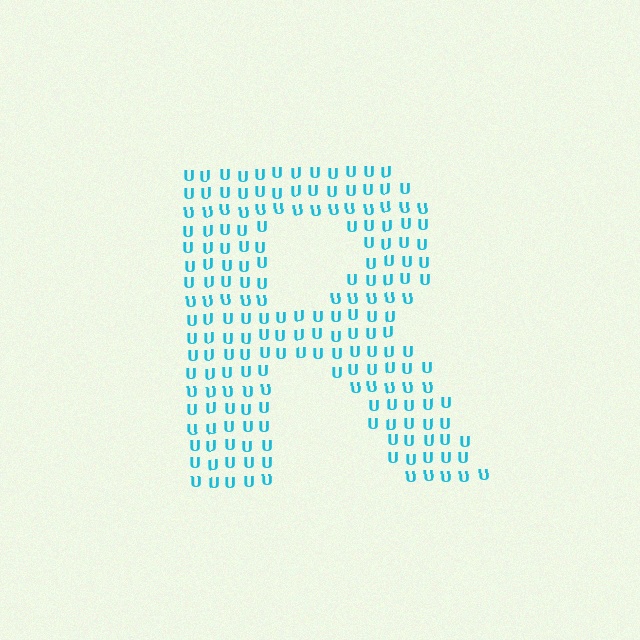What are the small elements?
The small elements are letter U's.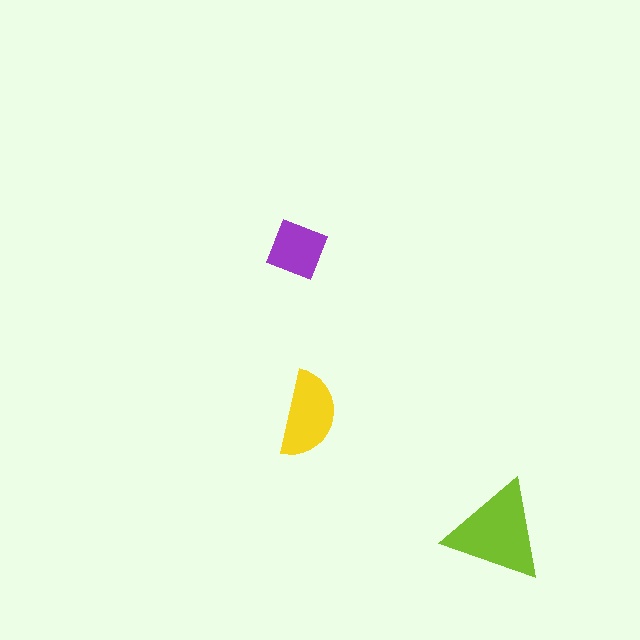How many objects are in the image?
There are 3 objects in the image.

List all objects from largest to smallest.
The lime triangle, the yellow semicircle, the purple diamond.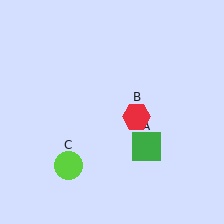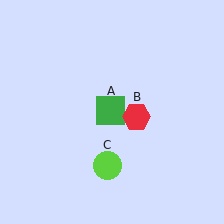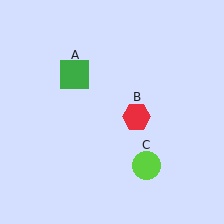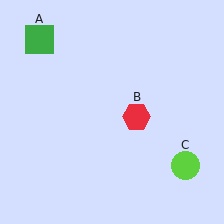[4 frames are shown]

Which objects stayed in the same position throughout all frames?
Red hexagon (object B) remained stationary.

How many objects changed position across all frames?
2 objects changed position: green square (object A), lime circle (object C).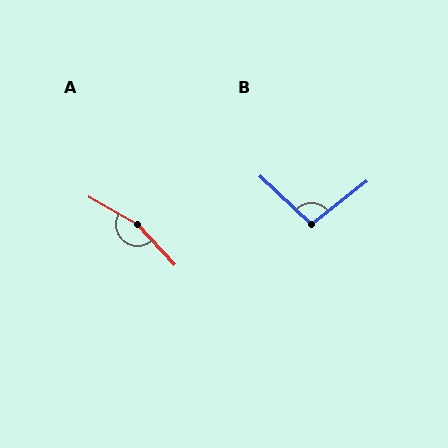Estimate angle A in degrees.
Approximately 162 degrees.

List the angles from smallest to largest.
B (99°), A (162°).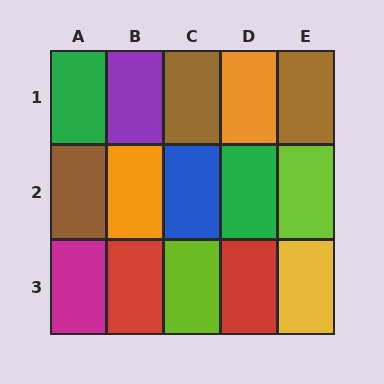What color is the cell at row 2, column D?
Green.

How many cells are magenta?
1 cell is magenta.